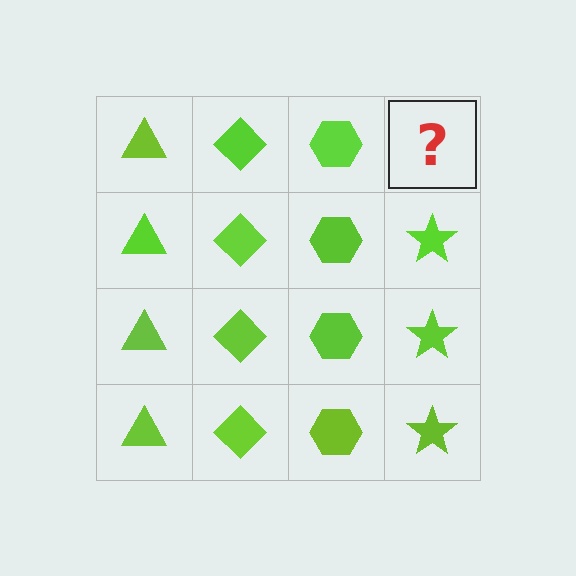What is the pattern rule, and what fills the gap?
The rule is that each column has a consistent shape. The gap should be filled with a lime star.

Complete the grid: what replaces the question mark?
The question mark should be replaced with a lime star.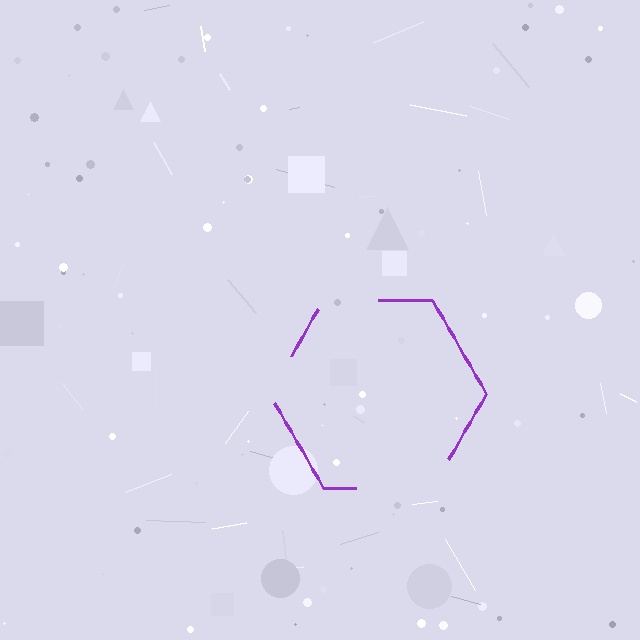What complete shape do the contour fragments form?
The contour fragments form a hexagon.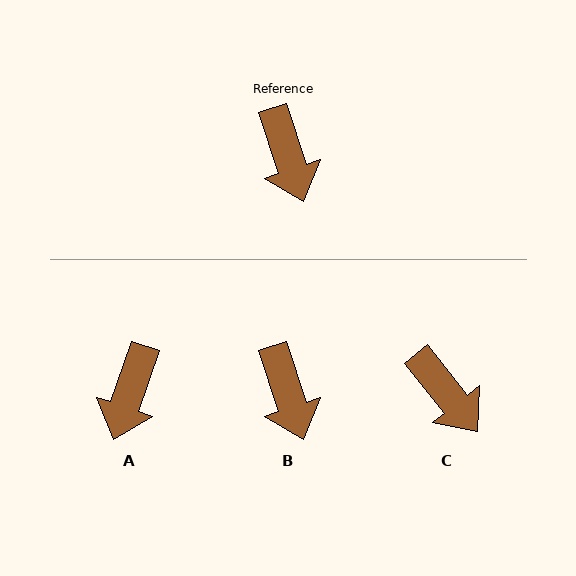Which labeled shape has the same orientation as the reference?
B.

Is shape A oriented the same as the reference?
No, it is off by about 38 degrees.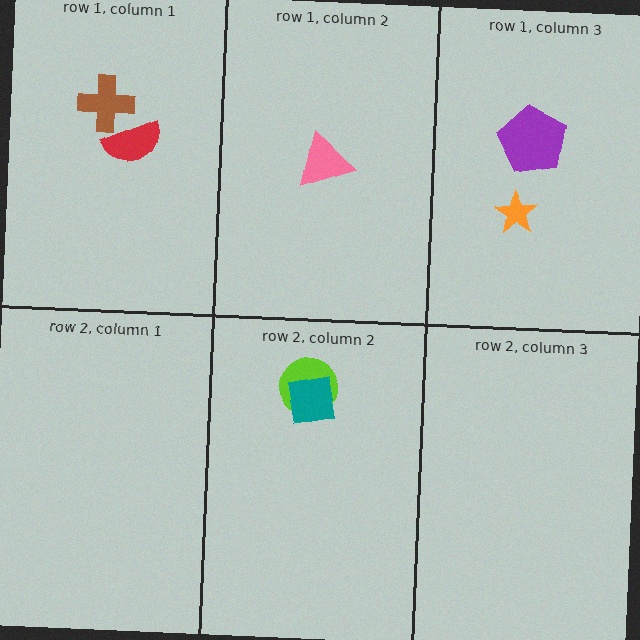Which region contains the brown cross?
The row 1, column 1 region.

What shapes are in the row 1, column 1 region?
The red semicircle, the brown cross.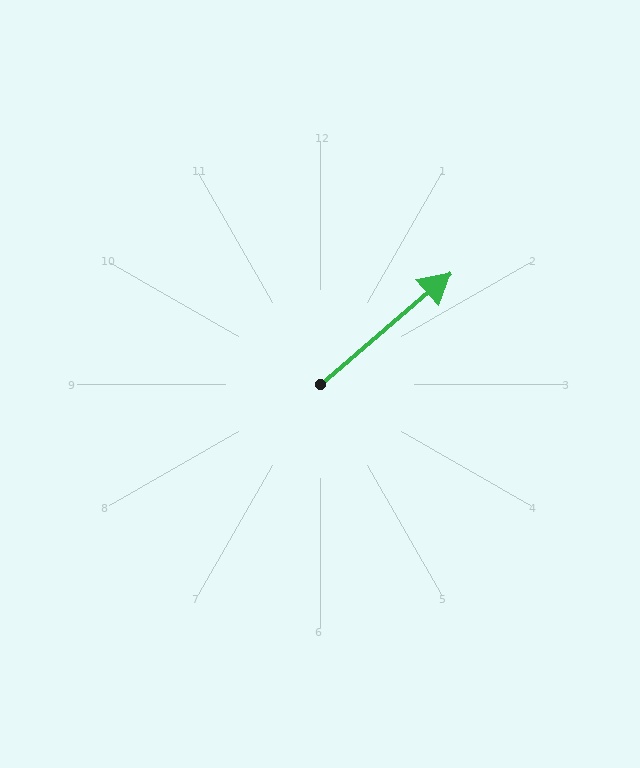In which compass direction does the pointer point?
Northeast.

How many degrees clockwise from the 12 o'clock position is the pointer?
Approximately 50 degrees.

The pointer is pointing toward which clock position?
Roughly 2 o'clock.